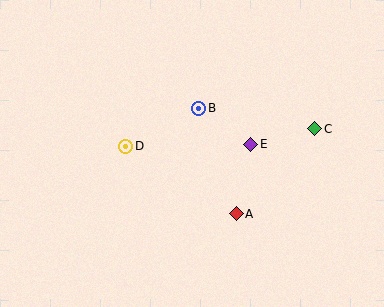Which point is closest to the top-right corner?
Point C is closest to the top-right corner.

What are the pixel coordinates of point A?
Point A is at (236, 214).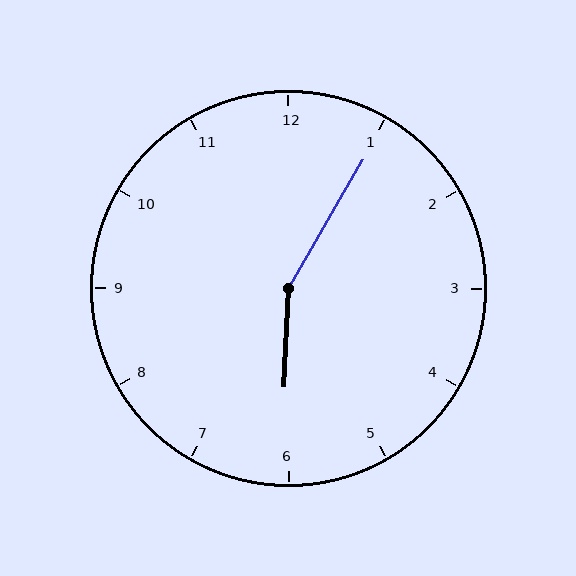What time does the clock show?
6:05.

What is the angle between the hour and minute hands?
Approximately 152 degrees.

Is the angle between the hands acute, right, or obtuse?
It is obtuse.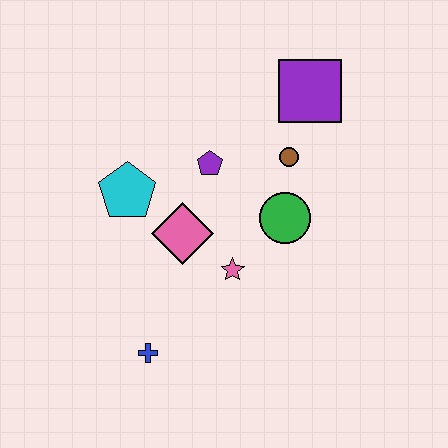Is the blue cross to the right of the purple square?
No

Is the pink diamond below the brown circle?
Yes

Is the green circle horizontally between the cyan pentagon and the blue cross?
No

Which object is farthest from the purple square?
The blue cross is farthest from the purple square.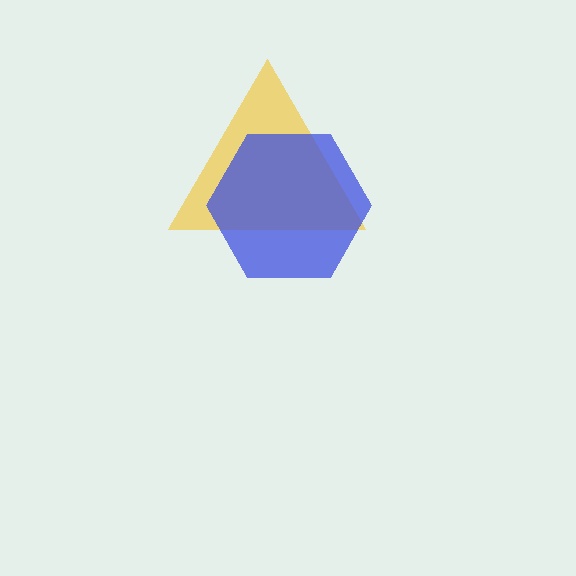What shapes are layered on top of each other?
The layered shapes are: a yellow triangle, a blue hexagon.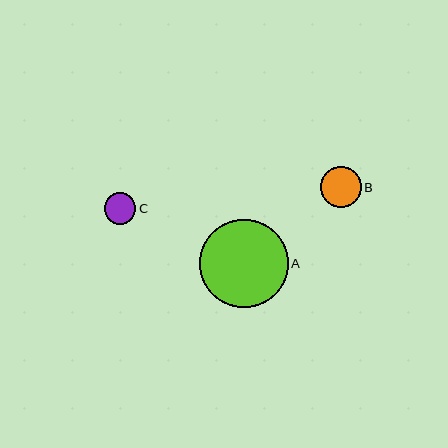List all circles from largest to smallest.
From largest to smallest: A, B, C.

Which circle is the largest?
Circle A is the largest with a size of approximately 88 pixels.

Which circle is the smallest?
Circle C is the smallest with a size of approximately 32 pixels.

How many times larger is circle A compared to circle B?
Circle A is approximately 2.1 times the size of circle B.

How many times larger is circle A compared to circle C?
Circle A is approximately 2.8 times the size of circle C.